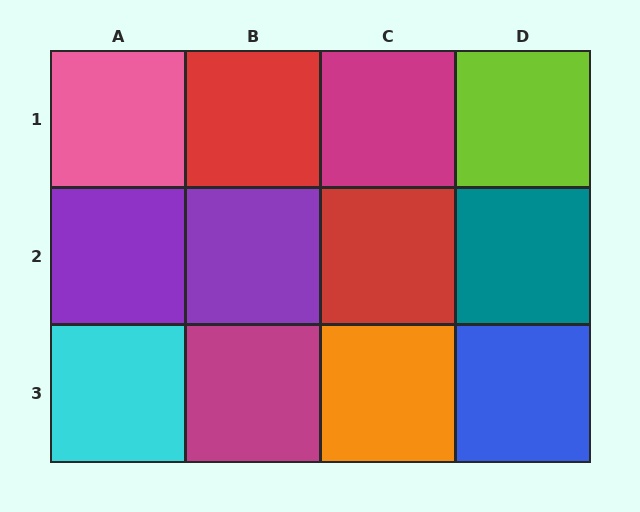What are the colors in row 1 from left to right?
Pink, red, magenta, lime.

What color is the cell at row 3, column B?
Magenta.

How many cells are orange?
1 cell is orange.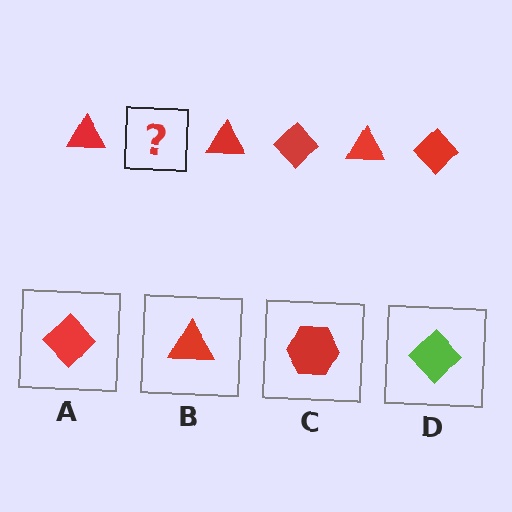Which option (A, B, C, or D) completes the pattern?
A.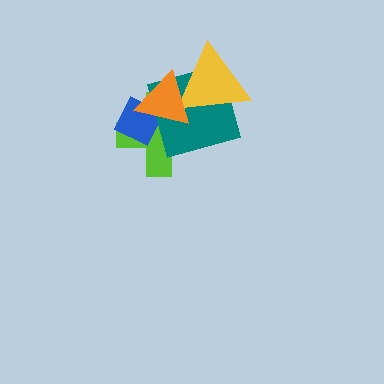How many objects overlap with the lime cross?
4 objects overlap with the lime cross.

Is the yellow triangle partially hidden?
Yes, it is partially covered by another shape.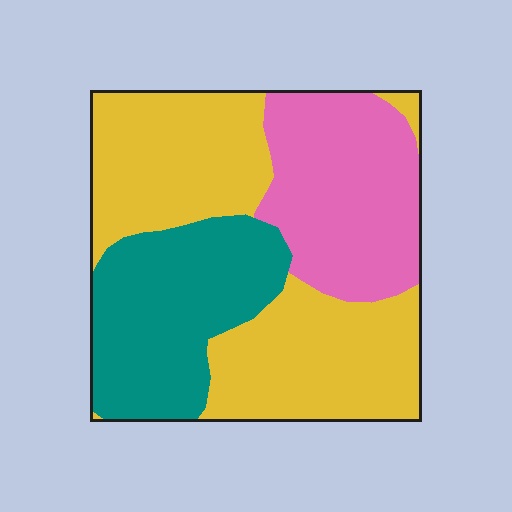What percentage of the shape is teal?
Teal takes up about one quarter (1/4) of the shape.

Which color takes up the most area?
Yellow, at roughly 45%.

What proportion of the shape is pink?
Pink covers around 25% of the shape.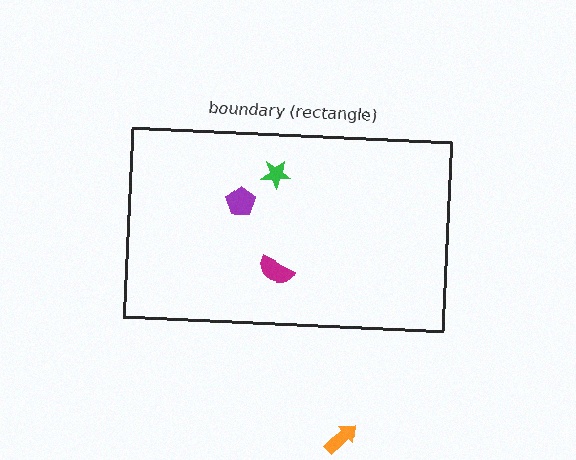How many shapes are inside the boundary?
3 inside, 1 outside.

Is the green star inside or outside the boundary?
Inside.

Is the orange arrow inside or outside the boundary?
Outside.